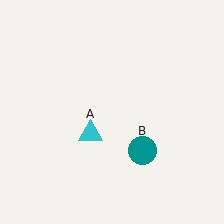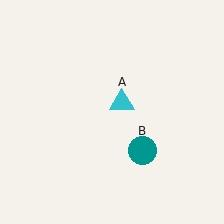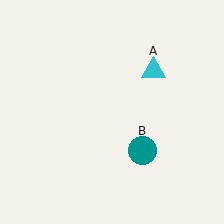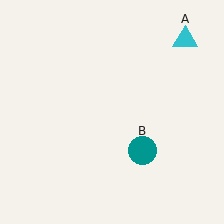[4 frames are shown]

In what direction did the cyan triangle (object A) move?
The cyan triangle (object A) moved up and to the right.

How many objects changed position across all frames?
1 object changed position: cyan triangle (object A).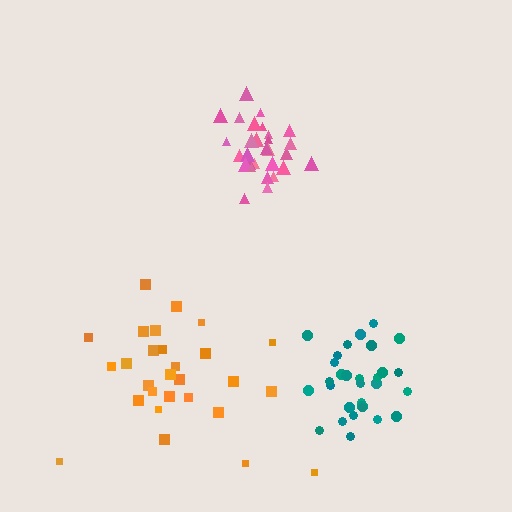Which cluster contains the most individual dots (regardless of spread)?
Teal (30).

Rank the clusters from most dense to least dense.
pink, teal, orange.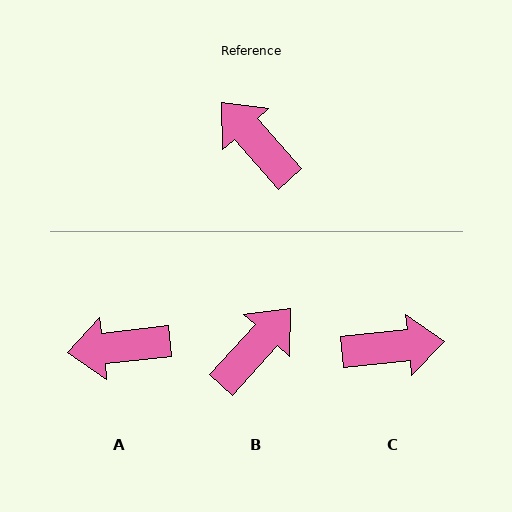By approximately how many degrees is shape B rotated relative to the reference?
Approximately 84 degrees clockwise.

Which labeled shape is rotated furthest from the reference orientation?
C, about 126 degrees away.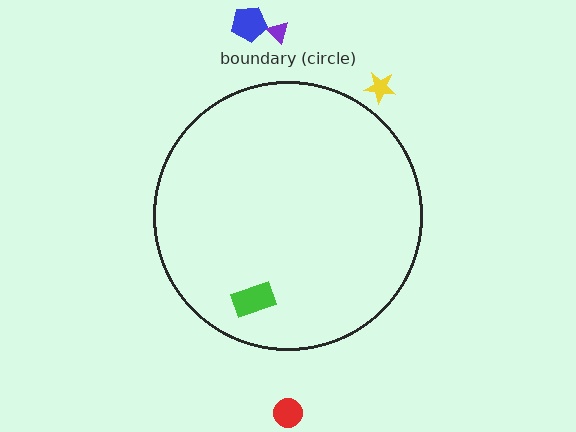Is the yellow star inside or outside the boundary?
Outside.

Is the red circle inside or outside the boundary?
Outside.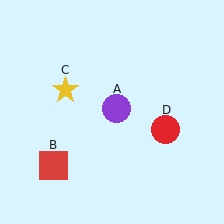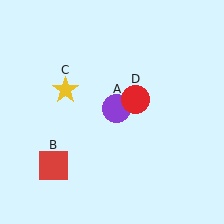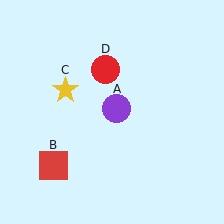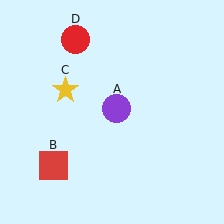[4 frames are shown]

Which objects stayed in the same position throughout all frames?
Purple circle (object A) and red square (object B) and yellow star (object C) remained stationary.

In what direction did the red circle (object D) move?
The red circle (object D) moved up and to the left.